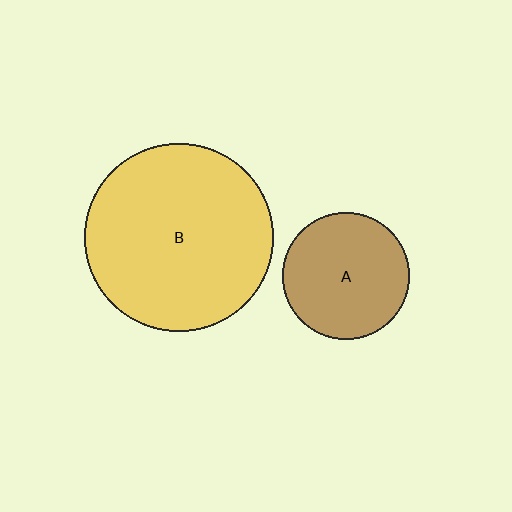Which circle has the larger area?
Circle B (yellow).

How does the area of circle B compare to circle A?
Approximately 2.2 times.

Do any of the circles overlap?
No, none of the circles overlap.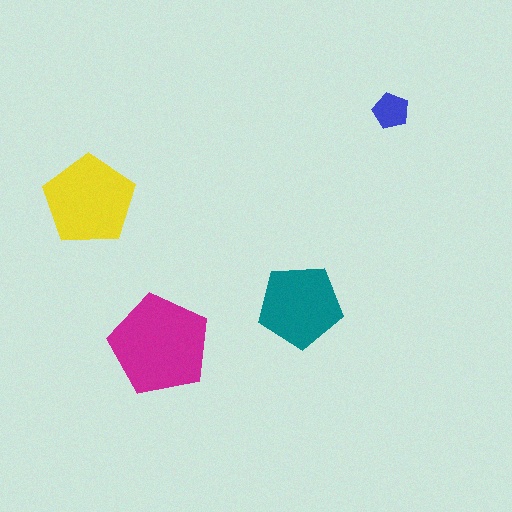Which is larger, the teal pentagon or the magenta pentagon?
The magenta one.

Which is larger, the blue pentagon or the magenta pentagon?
The magenta one.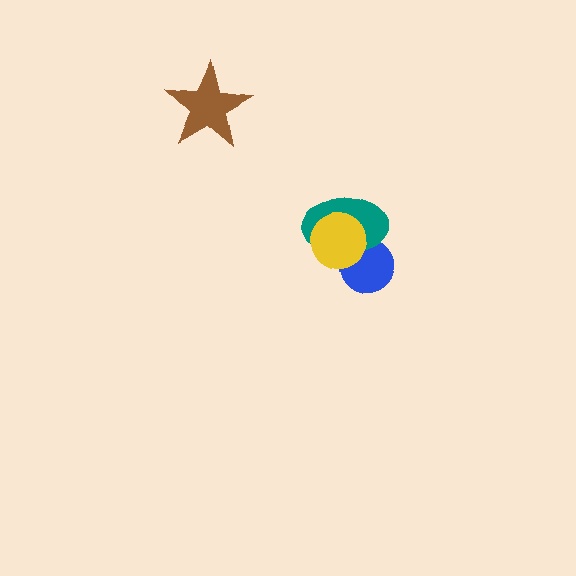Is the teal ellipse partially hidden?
Yes, it is partially covered by another shape.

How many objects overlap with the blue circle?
2 objects overlap with the blue circle.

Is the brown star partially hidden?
No, no other shape covers it.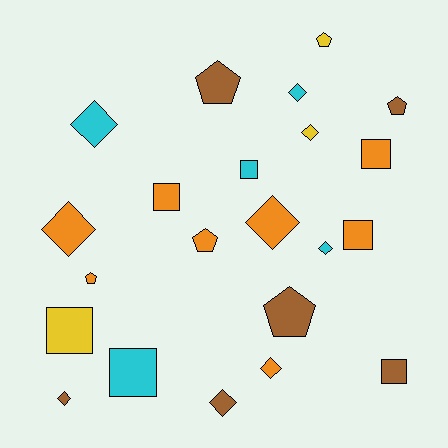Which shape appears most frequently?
Diamond, with 9 objects.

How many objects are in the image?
There are 22 objects.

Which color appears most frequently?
Orange, with 8 objects.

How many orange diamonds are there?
There are 3 orange diamonds.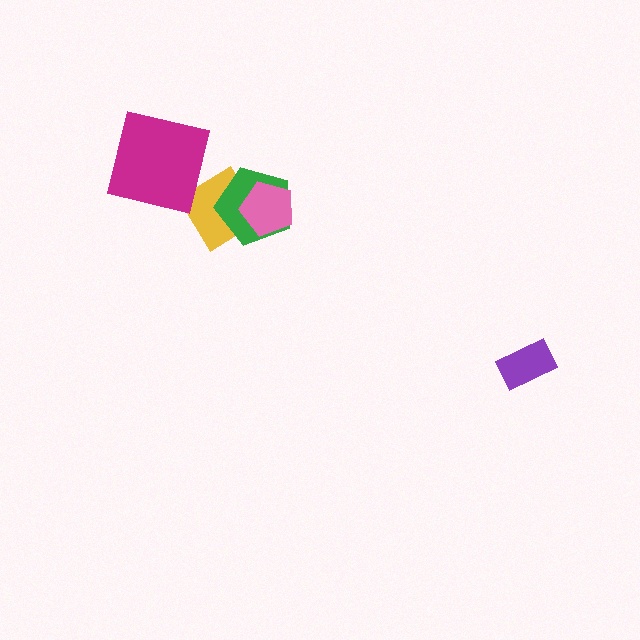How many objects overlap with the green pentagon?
2 objects overlap with the green pentagon.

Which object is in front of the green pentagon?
The pink pentagon is in front of the green pentagon.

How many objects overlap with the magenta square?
0 objects overlap with the magenta square.